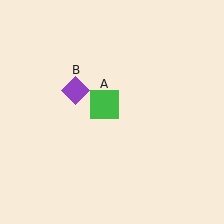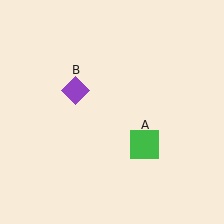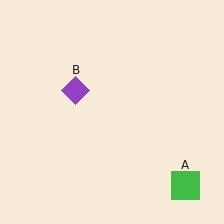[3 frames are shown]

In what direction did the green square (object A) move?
The green square (object A) moved down and to the right.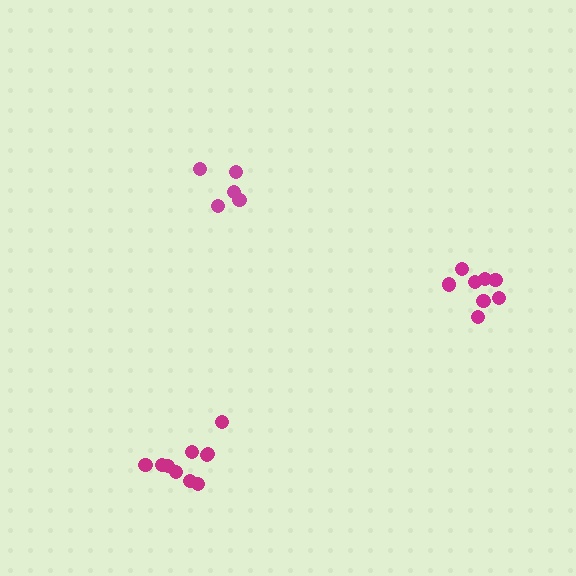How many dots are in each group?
Group 1: 5 dots, Group 2: 8 dots, Group 3: 10 dots (23 total).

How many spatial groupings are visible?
There are 3 spatial groupings.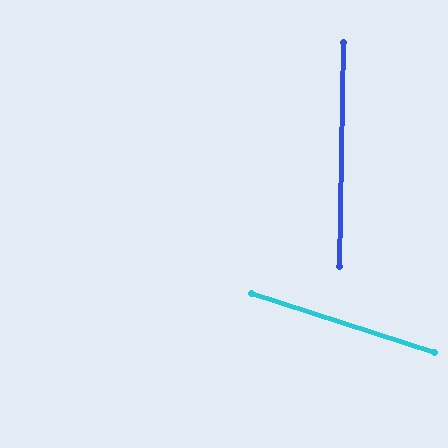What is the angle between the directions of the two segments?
Approximately 73 degrees.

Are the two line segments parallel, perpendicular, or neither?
Neither parallel nor perpendicular — they differ by about 73°.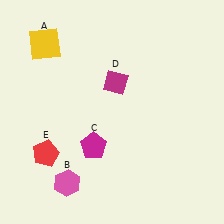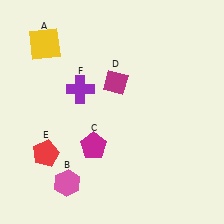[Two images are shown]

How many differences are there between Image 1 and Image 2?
There is 1 difference between the two images.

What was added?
A purple cross (F) was added in Image 2.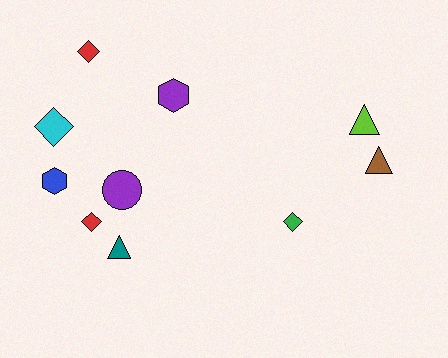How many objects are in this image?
There are 10 objects.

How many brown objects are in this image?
There is 1 brown object.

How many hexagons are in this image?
There are 2 hexagons.